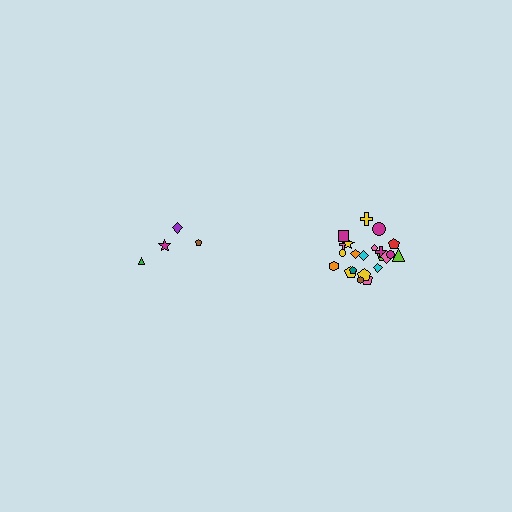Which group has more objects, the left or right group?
The right group.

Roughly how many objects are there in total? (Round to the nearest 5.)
Roughly 25 objects in total.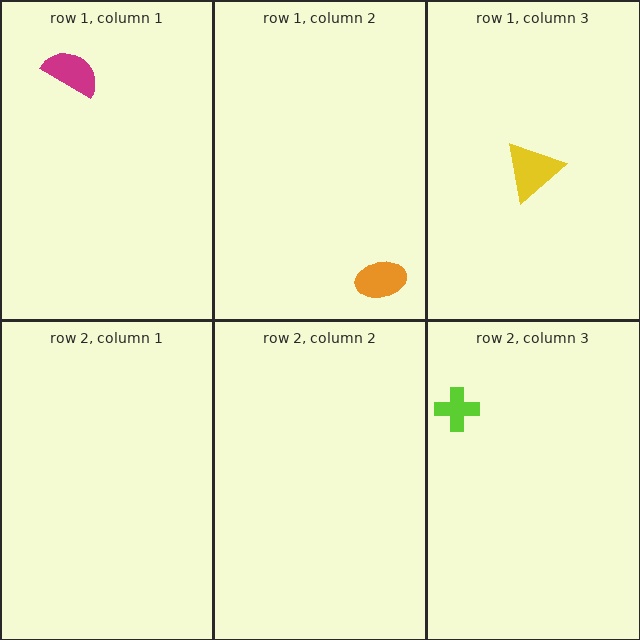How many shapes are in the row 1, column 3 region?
1.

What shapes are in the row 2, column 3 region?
The lime cross.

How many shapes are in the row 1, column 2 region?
1.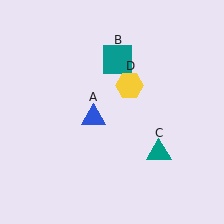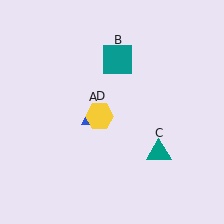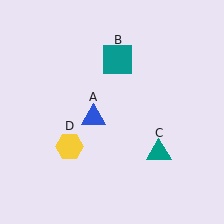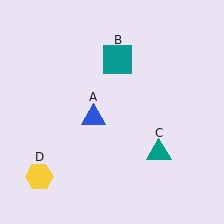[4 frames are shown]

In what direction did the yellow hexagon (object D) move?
The yellow hexagon (object D) moved down and to the left.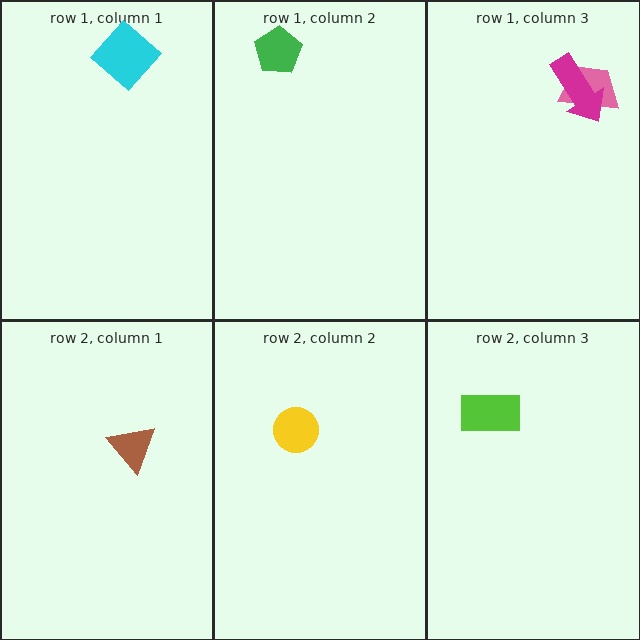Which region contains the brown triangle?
The row 2, column 1 region.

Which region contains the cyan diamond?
The row 1, column 1 region.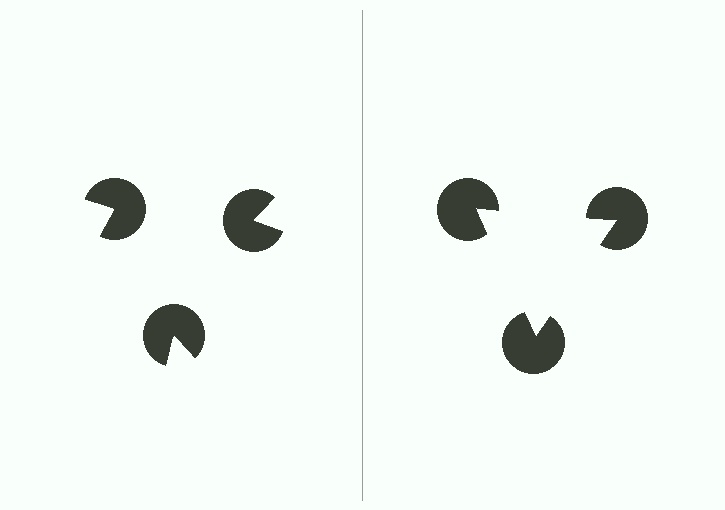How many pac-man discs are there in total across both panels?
6 — 3 on each side.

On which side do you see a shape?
An illusory triangle appears on the right side. On the left side the wedge cuts are rotated, so no coherent shape forms.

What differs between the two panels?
The pac-man discs are positioned identically on both sides; only the wedge orientations differ. On the right they align to a triangle; on the left they are misaligned.